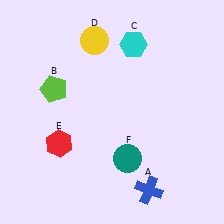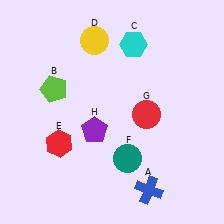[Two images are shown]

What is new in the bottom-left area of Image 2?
A purple pentagon (H) was added in the bottom-left area of Image 2.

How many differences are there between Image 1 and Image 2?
There are 2 differences between the two images.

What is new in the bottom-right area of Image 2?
A red circle (G) was added in the bottom-right area of Image 2.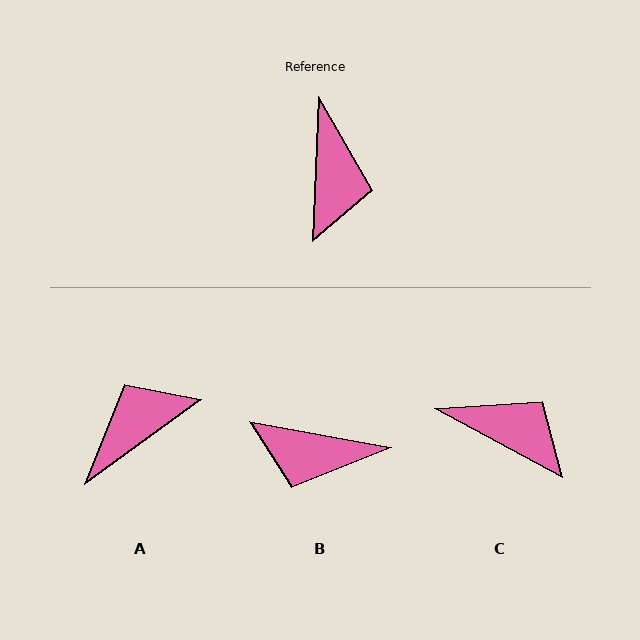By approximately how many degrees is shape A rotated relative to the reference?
Approximately 128 degrees counter-clockwise.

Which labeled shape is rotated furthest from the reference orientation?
A, about 128 degrees away.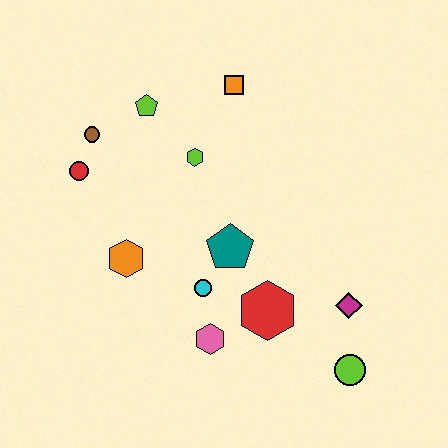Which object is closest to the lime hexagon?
The lime pentagon is closest to the lime hexagon.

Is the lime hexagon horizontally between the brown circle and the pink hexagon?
Yes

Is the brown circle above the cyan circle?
Yes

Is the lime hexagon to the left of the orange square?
Yes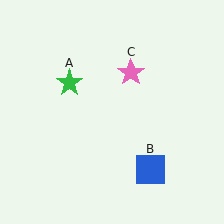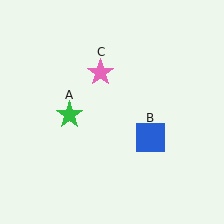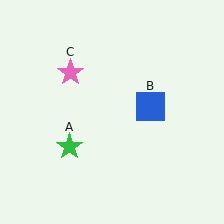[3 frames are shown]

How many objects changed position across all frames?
3 objects changed position: green star (object A), blue square (object B), pink star (object C).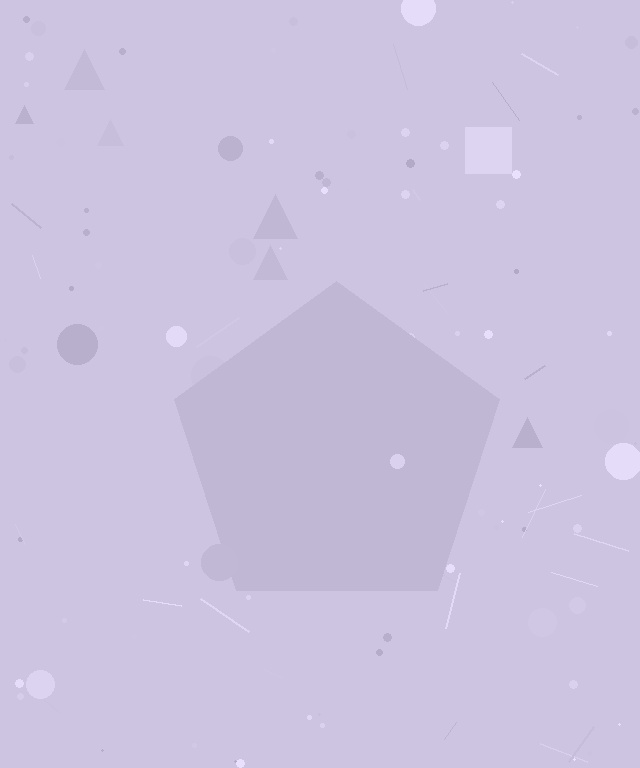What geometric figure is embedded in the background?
A pentagon is embedded in the background.